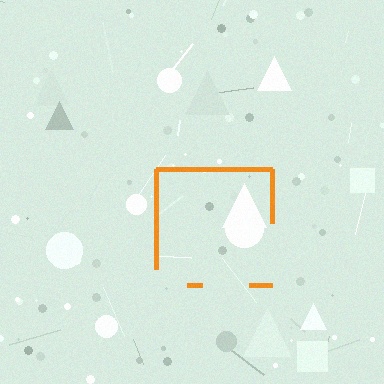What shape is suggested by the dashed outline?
The dashed outline suggests a square.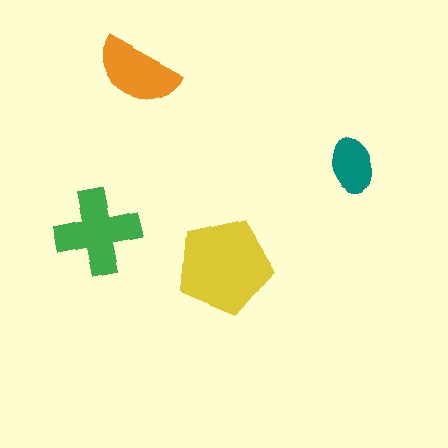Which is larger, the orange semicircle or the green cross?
The green cross.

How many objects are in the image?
There are 4 objects in the image.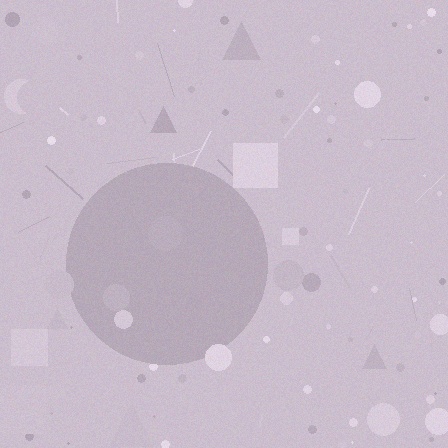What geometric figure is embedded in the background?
A circle is embedded in the background.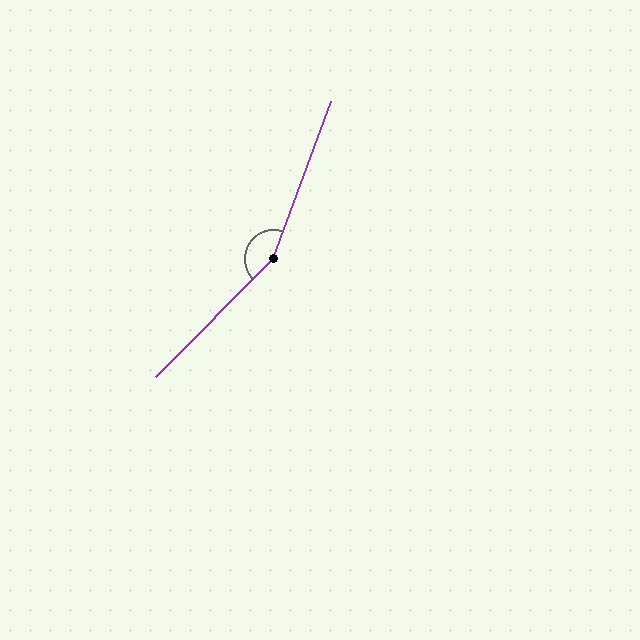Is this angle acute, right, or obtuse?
It is obtuse.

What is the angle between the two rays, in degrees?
Approximately 155 degrees.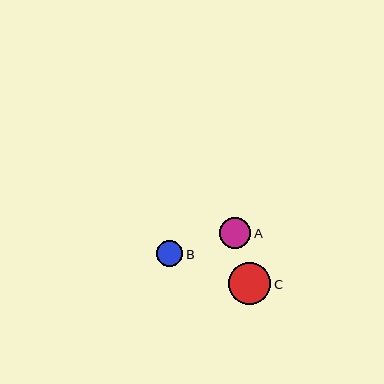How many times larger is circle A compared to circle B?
Circle A is approximately 1.2 times the size of circle B.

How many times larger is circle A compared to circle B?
Circle A is approximately 1.2 times the size of circle B.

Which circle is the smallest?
Circle B is the smallest with a size of approximately 26 pixels.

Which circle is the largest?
Circle C is the largest with a size of approximately 43 pixels.